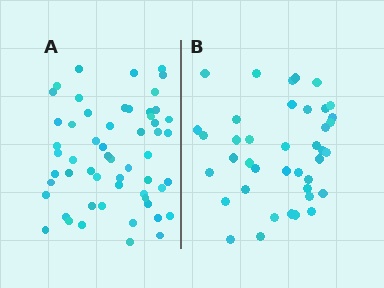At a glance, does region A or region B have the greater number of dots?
Region A (the left region) has more dots.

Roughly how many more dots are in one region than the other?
Region A has approximately 15 more dots than region B.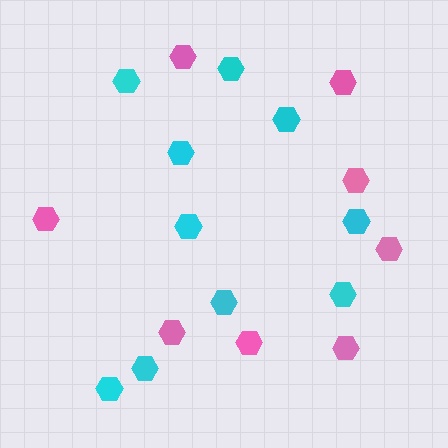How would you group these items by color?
There are 2 groups: one group of pink hexagons (8) and one group of cyan hexagons (10).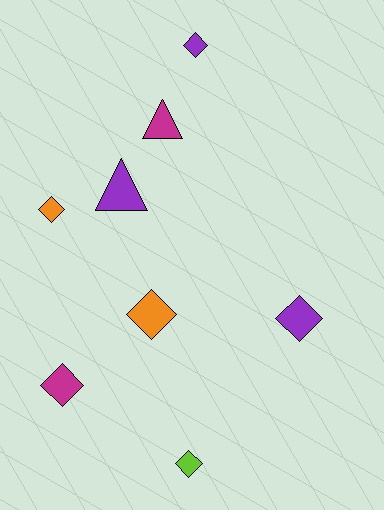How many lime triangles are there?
There are no lime triangles.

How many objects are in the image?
There are 8 objects.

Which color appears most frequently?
Purple, with 3 objects.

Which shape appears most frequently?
Diamond, with 6 objects.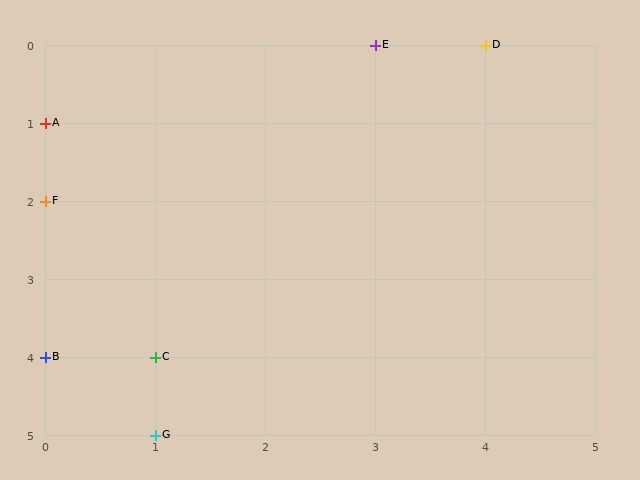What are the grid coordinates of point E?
Point E is at grid coordinates (3, 0).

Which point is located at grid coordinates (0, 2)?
Point F is at (0, 2).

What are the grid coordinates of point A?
Point A is at grid coordinates (0, 1).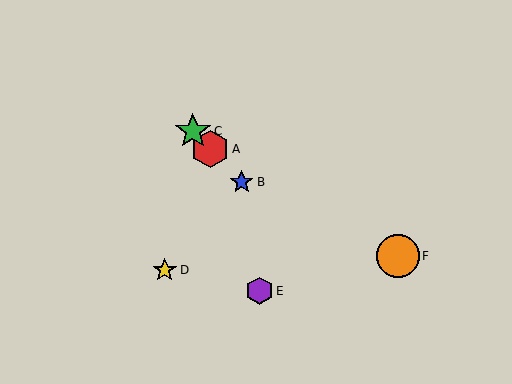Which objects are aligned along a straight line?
Objects A, B, C are aligned along a straight line.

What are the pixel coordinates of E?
Object E is at (260, 291).